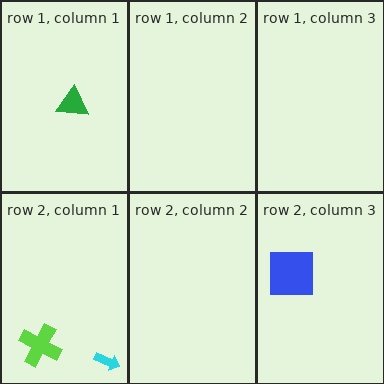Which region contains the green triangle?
The row 1, column 1 region.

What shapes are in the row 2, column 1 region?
The lime cross, the cyan arrow.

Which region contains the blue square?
The row 2, column 3 region.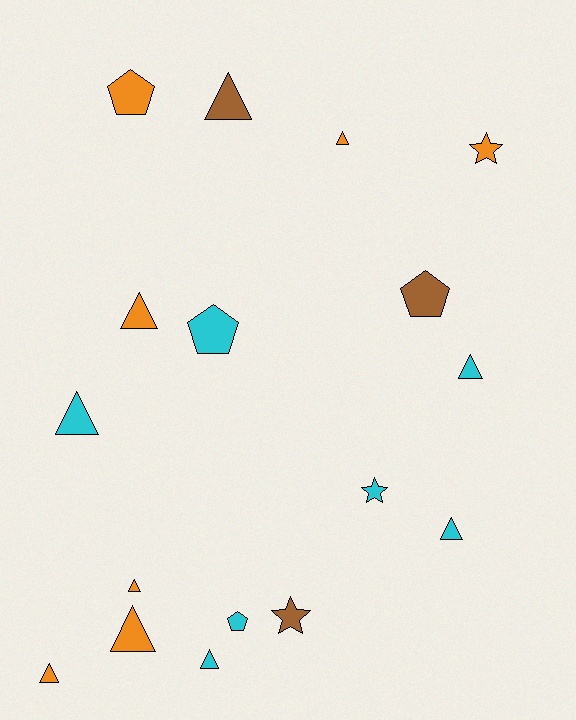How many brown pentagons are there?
There is 1 brown pentagon.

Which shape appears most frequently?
Triangle, with 10 objects.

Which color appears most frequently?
Cyan, with 7 objects.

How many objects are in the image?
There are 17 objects.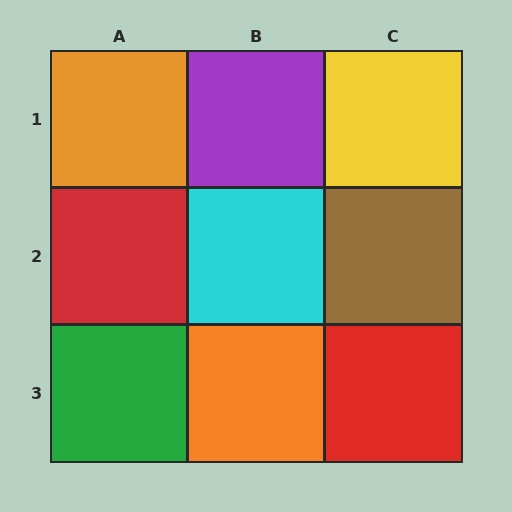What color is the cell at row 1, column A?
Orange.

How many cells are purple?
1 cell is purple.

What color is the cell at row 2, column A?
Red.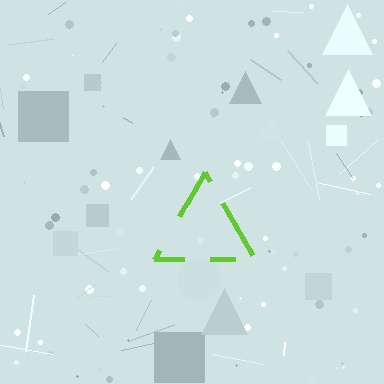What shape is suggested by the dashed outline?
The dashed outline suggests a triangle.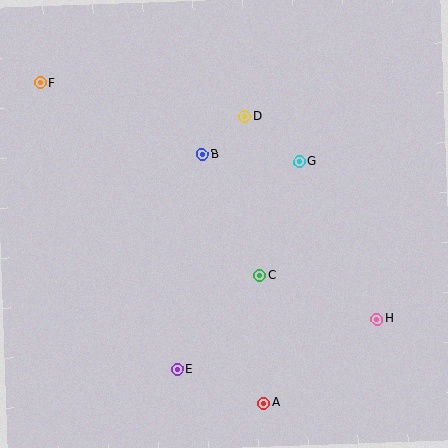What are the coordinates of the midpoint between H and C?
The midpoint between H and C is at (318, 297).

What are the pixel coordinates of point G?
Point G is at (299, 162).